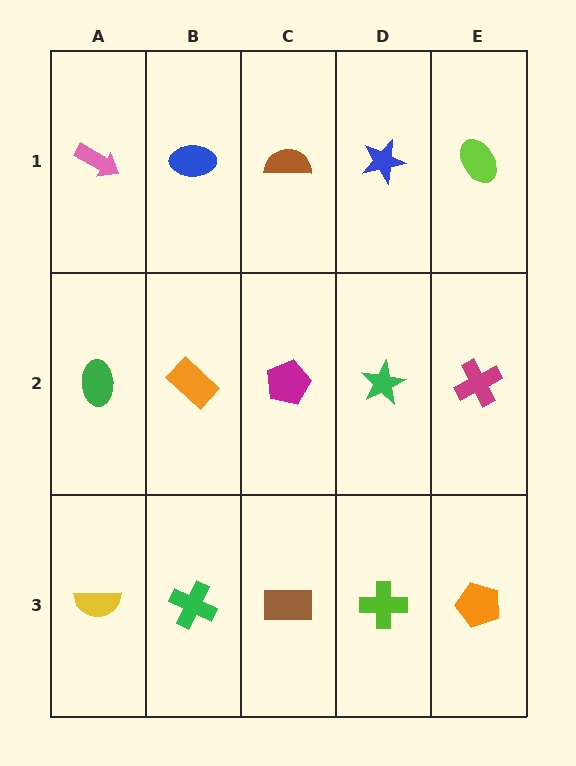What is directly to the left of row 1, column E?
A blue star.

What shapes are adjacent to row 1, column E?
A magenta cross (row 2, column E), a blue star (row 1, column D).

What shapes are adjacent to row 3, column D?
A green star (row 2, column D), a brown rectangle (row 3, column C), an orange pentagon (row 3, column E).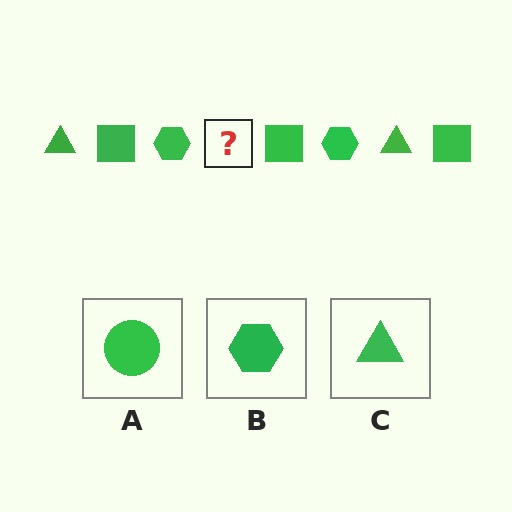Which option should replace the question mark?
Option C.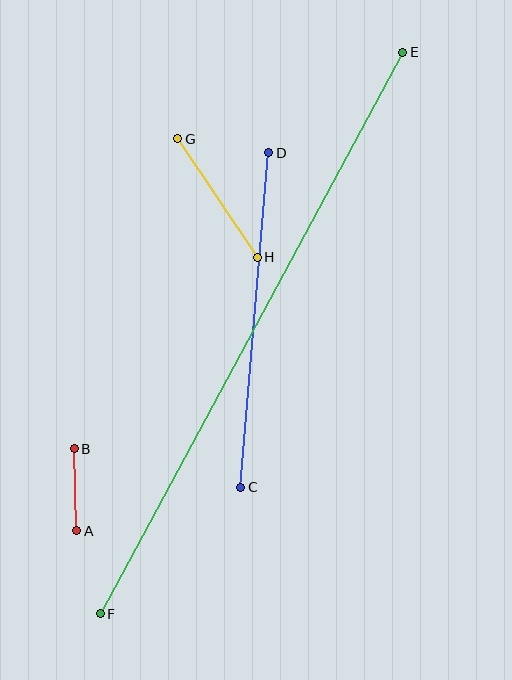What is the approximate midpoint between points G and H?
The midpoint is at approximately (217, 198) pixels.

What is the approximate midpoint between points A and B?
The midpoint is at approximately (75, 490) pixels.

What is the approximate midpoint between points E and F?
The midpoint is at approximately (251, 333) pixels.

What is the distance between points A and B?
The distance is approximately 82 pixels.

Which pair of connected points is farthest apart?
Points E and F are farthest apart.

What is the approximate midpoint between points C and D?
The midpoint is at approximately (255, 320) pixels.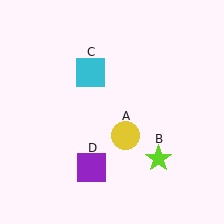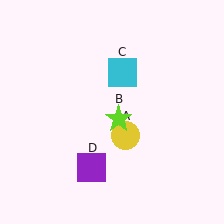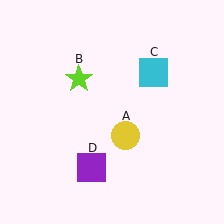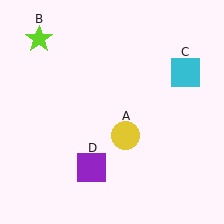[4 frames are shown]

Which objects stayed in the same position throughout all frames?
Yellow circle (object A) and purple square (object D) remained stationary.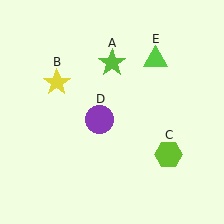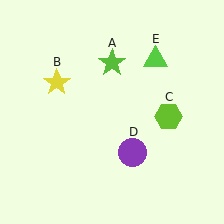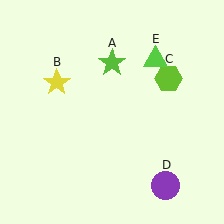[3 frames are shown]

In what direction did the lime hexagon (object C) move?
The lime hexagon (object C) moved up.